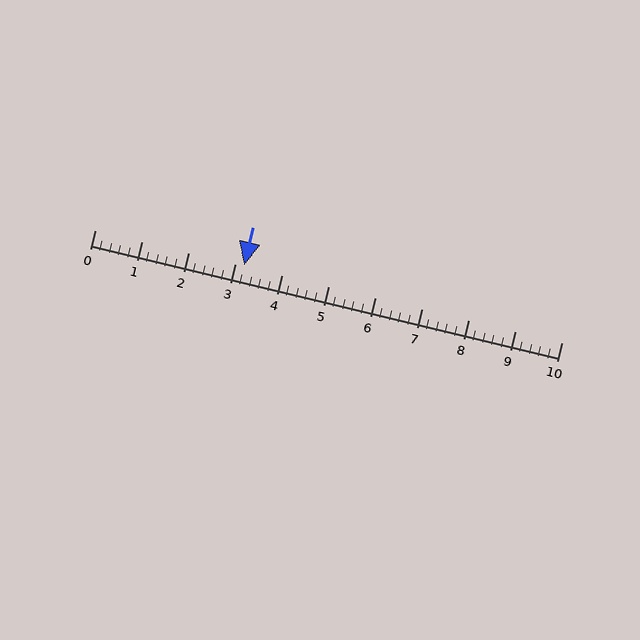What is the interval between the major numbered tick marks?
The major tick marks are spaced 1 units apart.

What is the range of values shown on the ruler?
The ruler shows values from 0 to 10.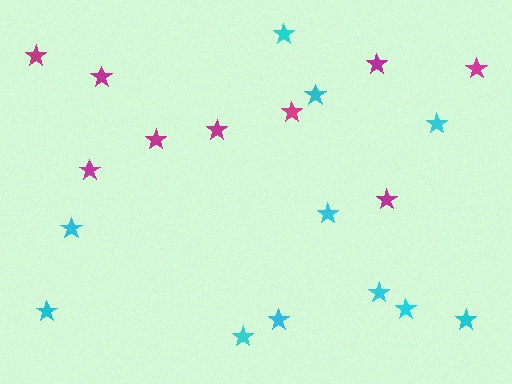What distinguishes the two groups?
There are 2 groups: one group of cyan stars (11) and one group of magenta stars (9).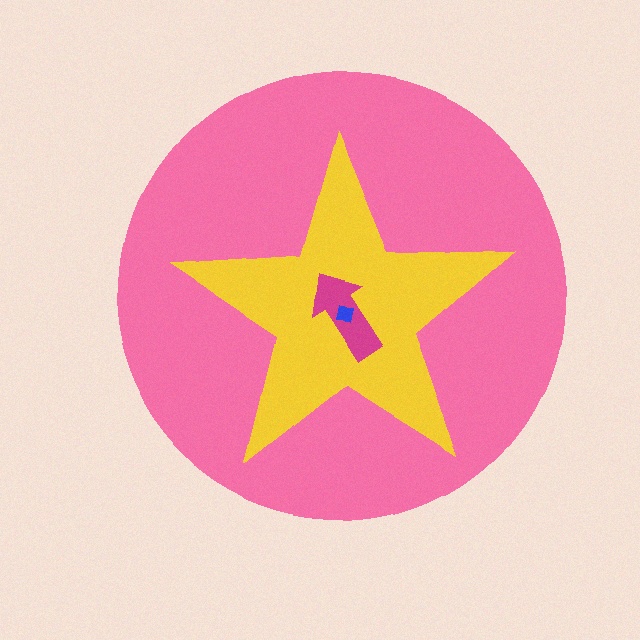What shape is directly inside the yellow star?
The magenta arrow.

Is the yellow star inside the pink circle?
Yes.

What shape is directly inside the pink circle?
The yellow star.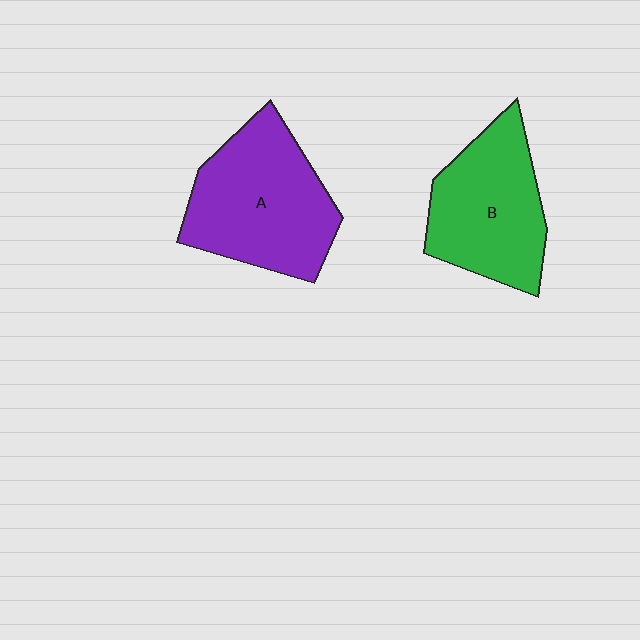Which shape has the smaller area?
Shape B (green).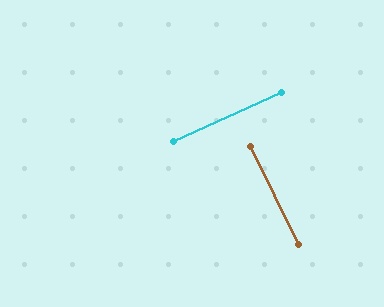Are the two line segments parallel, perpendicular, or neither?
Perpendicular — they meet at approximately 88°.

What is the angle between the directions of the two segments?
Approximately 88 degrees.